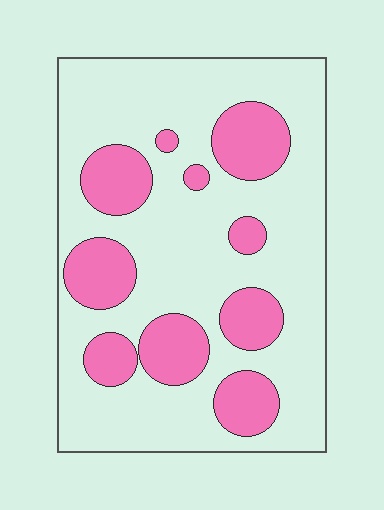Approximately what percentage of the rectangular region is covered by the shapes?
Approximately 25%.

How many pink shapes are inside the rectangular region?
10.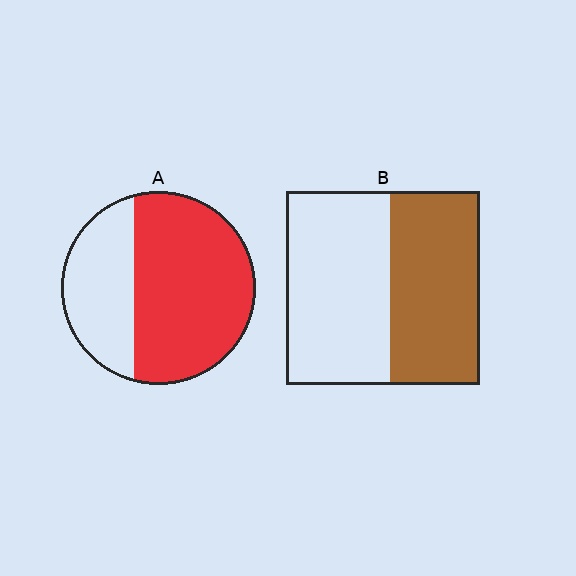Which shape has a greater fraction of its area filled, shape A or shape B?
Shape A.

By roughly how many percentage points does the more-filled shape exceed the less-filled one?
By roughly 20 percentage points (A over B).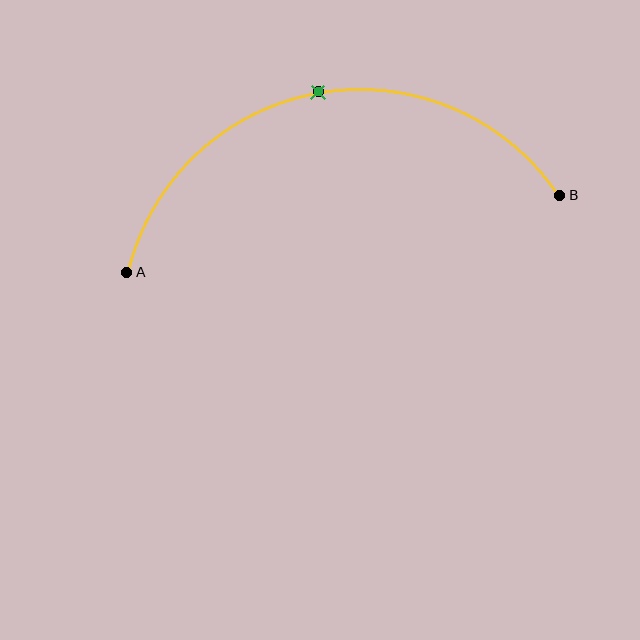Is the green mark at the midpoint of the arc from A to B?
Yes. The green mark lies on the arc at equal arc-length from both A and B — it is the arc midpoint.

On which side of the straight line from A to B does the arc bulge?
The arc bulges above the straight line connecting A and B.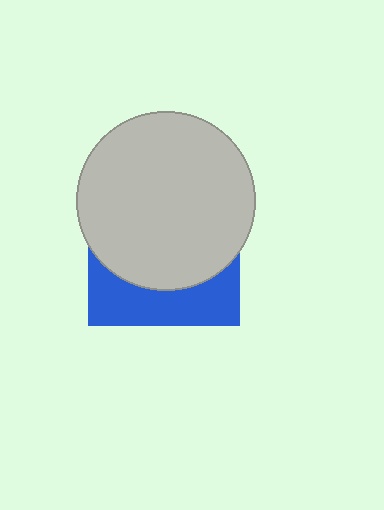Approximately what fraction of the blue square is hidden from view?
Roughly 69% of the blue square is hidden behind the light gray circle.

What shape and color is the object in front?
The object in front is a light gray circle.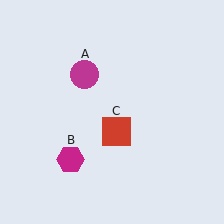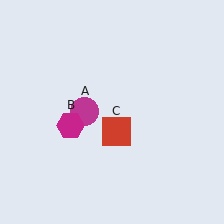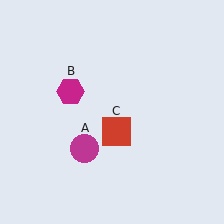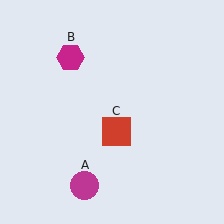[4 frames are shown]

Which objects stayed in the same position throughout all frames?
Red square (object C) remained stationary.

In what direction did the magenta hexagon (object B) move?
The magenta hexagon (object B) moved up.